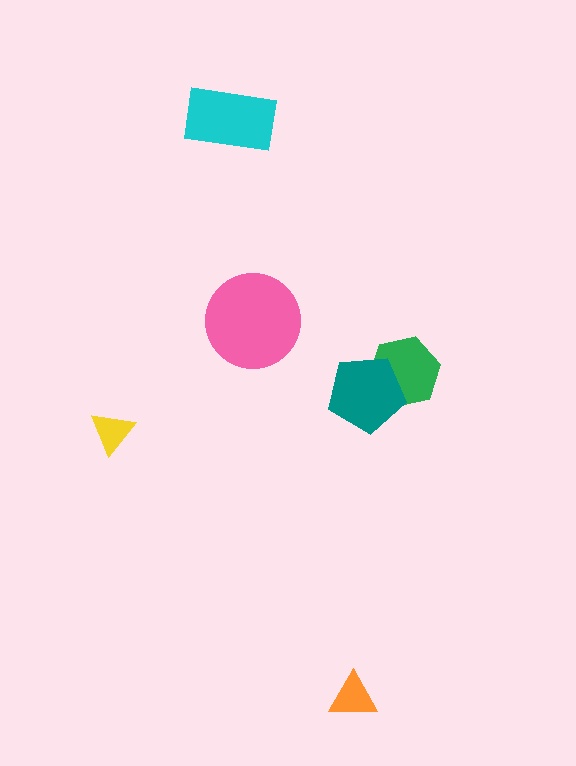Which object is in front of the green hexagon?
The teal pentagon is in front of the green hexagon.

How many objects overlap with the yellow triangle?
0 objects overlap with the yellow triangle.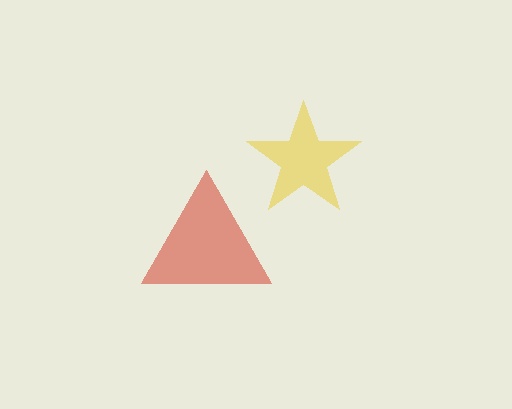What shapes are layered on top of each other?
The layered shapes are: a yellow star, a red triangle.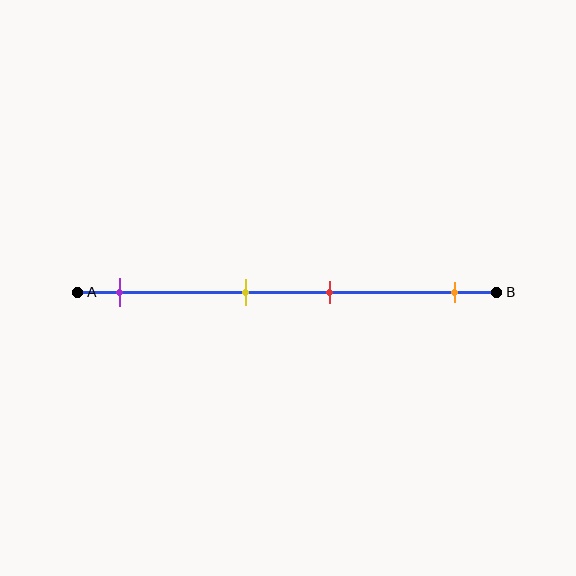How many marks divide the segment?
There are 4 marks dividing the segment.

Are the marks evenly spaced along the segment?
No, the marks are not evenly spaced.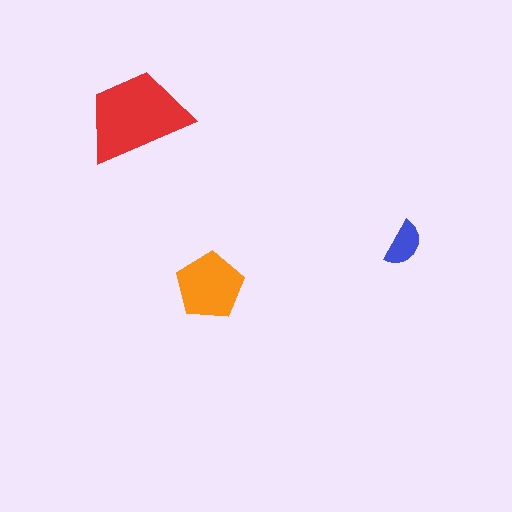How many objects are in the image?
There are 3 objects in the image.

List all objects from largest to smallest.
The red trapezoid, the orange pentagon, the blue semicircle.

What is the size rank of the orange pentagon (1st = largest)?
2nd.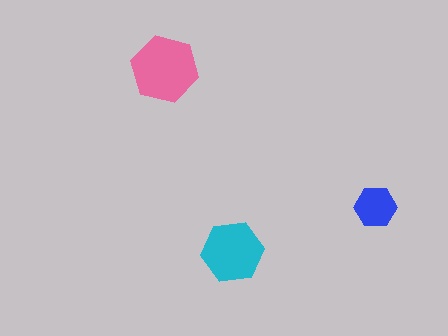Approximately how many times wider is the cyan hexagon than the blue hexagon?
About 1.5 times wider.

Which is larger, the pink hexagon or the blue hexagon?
The pink one.